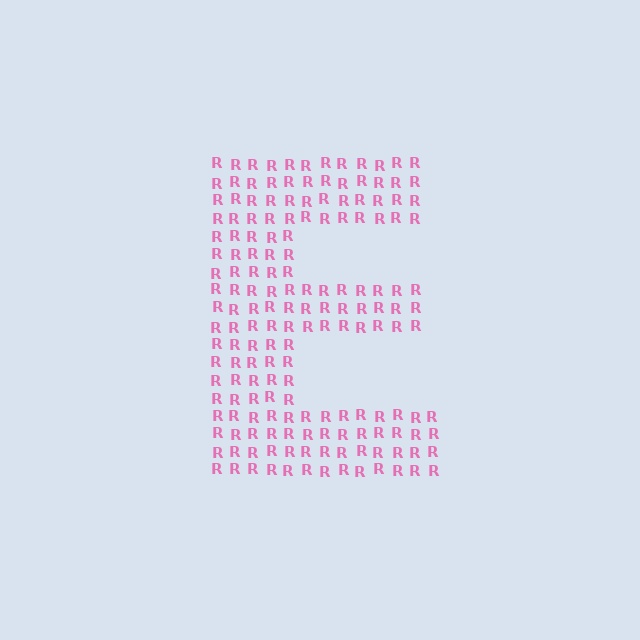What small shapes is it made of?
It is made of small letter R's.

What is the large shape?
The large shape is the letter E.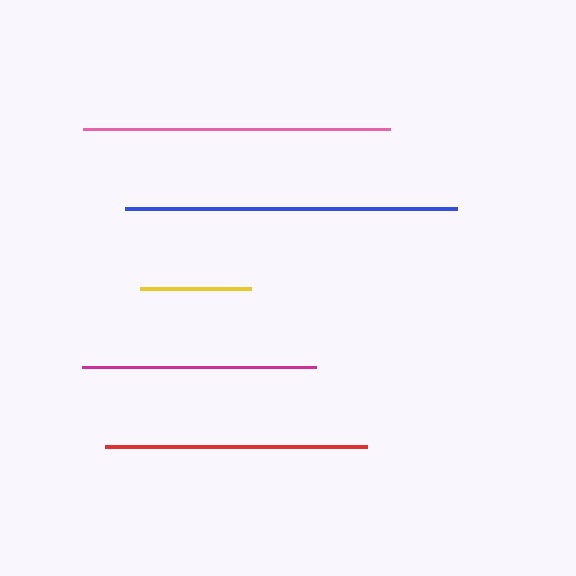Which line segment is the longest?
The blue line is the longest at approximately 332 pixels.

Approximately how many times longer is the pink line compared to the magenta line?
The pink line is approximately 1.3 times the length of the magenta line.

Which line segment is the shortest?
The yellow line is the shortest at approximately 111 pixels.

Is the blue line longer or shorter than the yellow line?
The blue line is longer than the yellow line.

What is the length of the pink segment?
The pink segment is approximately 307 pixels long.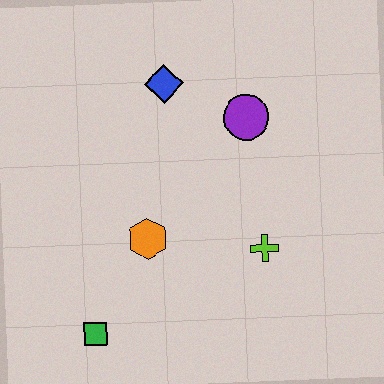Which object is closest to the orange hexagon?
The green square is closest to the orange hexagon.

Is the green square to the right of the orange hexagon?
No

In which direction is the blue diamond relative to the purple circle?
The blue diamond is to the left of the purple circle.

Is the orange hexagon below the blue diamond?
Yes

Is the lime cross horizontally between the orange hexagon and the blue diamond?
No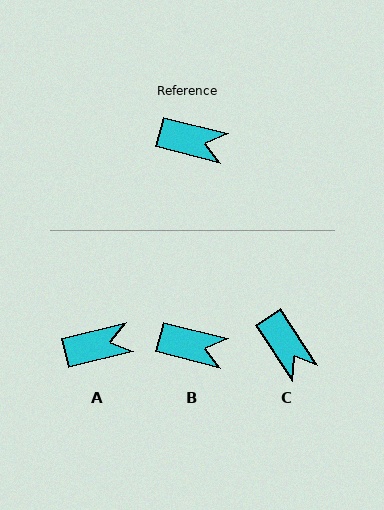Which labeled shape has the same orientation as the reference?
B.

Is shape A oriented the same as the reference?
No, it is off by about 28 degrees.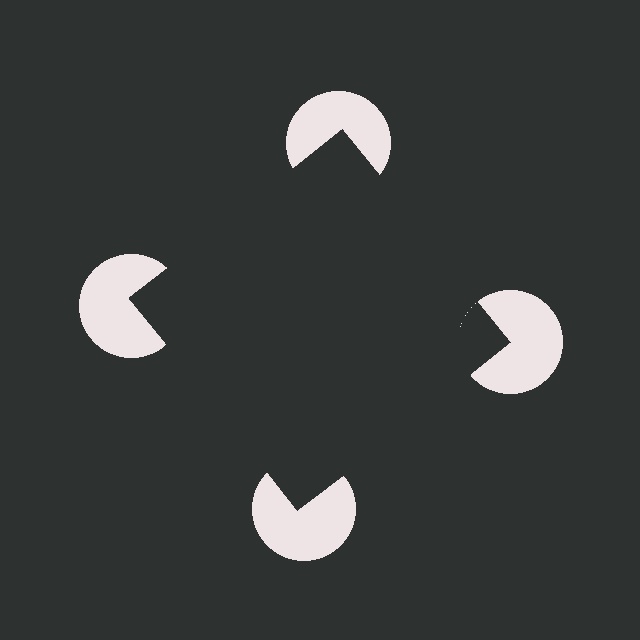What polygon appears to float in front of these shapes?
An illusory square — its edges are inferred from the aligned wedge cuts in the pac-man discs, not physically drawn.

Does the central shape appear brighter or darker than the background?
It typically appears slightly darker than the background, even though no actual brightness change is drawn.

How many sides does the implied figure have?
4 sides.